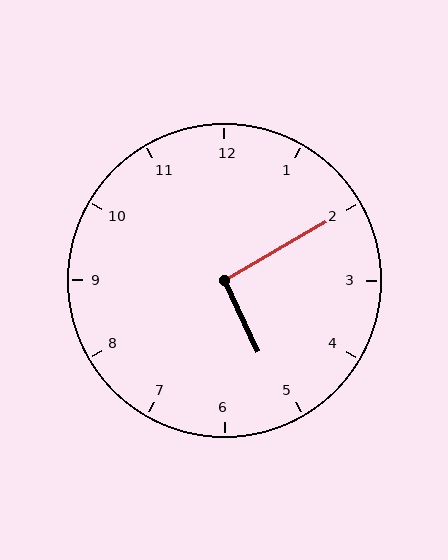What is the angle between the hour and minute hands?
Approximately 95 degrees.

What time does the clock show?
5:10.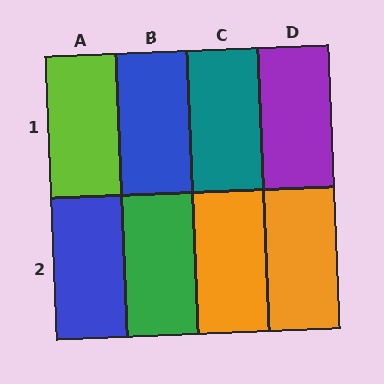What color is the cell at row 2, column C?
Orange.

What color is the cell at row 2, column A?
Blue.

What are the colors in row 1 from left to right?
Lime, blue, teal, purple.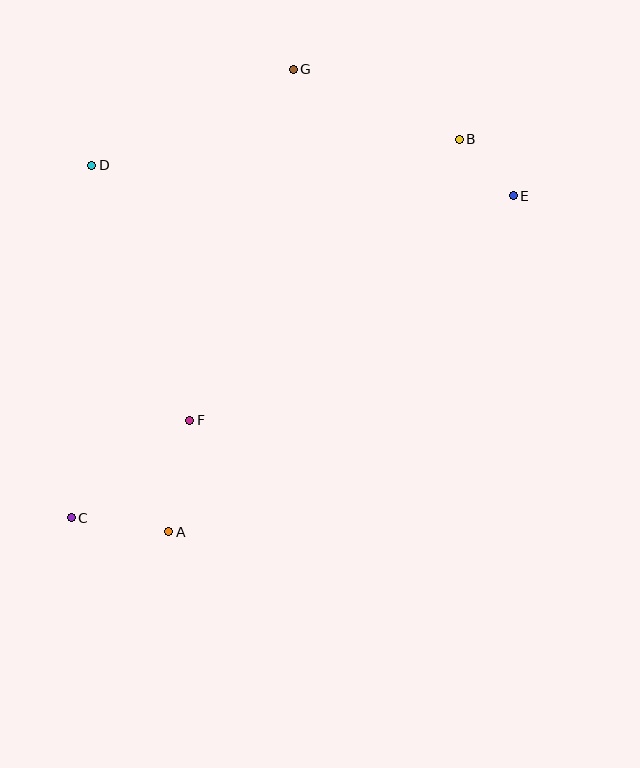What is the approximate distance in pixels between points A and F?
The distance between A and F is approximately 114 pixels.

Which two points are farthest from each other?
Points C and E are farthest from each other.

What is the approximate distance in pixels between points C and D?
The distance between C and D is approximately 353 pixels.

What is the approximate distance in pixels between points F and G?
The distance between F and G is approximately 366 pixels.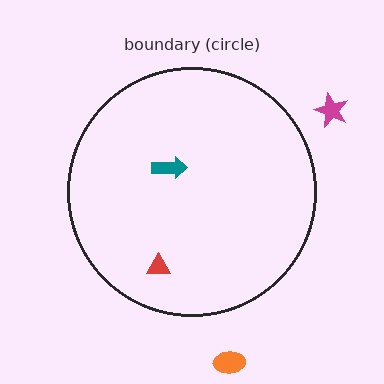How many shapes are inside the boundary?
2 inside, 2 outside.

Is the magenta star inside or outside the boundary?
Outside.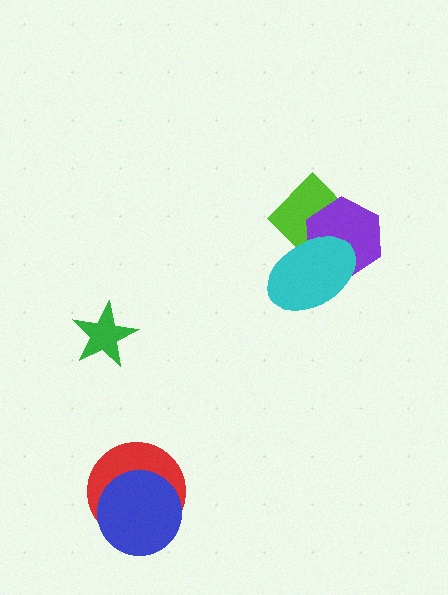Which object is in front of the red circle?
The blue circle is in front of the red circle.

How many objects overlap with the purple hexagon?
2 objects overlap with the purple hexagon.